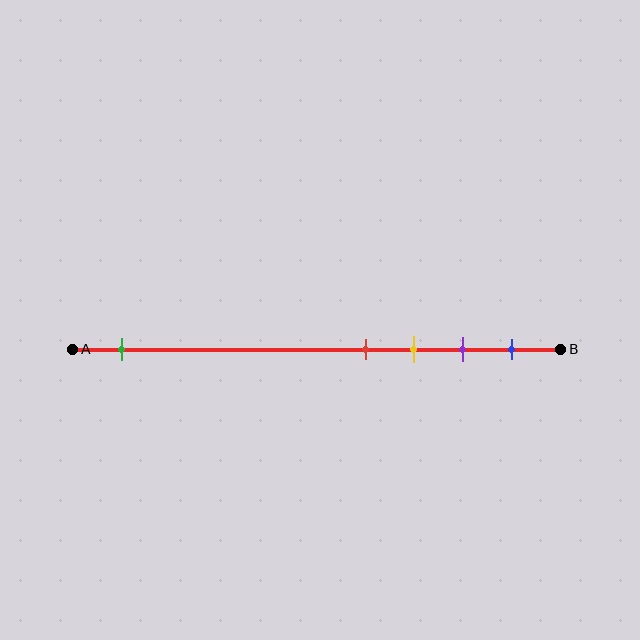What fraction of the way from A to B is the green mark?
The green mark is approximately 10% (0.1) of the way from A to B.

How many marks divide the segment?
There are 5 marks dividing the segment.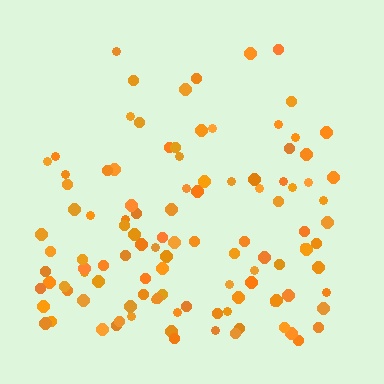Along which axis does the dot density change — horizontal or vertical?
Vertical.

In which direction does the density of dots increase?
From top to bottom, with the bottom side densest.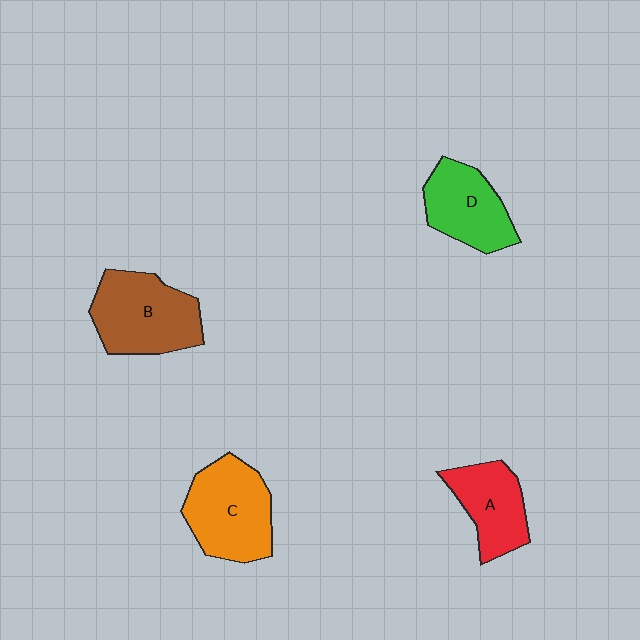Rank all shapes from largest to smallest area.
From largest to smallest: B (brown), C (orange), D (green), A (red).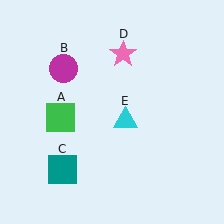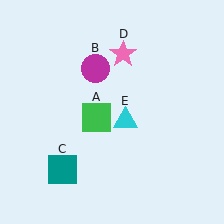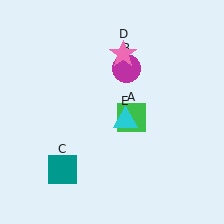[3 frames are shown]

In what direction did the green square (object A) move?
The green square (object A) moved right.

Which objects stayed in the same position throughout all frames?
Teal square (object C) and pink star (object D) and cyan triangle (object E) remained stationary.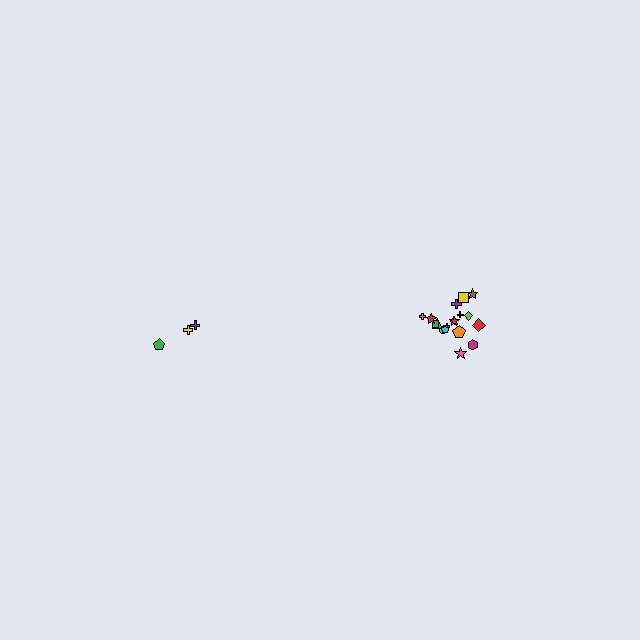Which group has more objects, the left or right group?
The right group.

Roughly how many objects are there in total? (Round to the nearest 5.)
Roughly 20 objects in total.